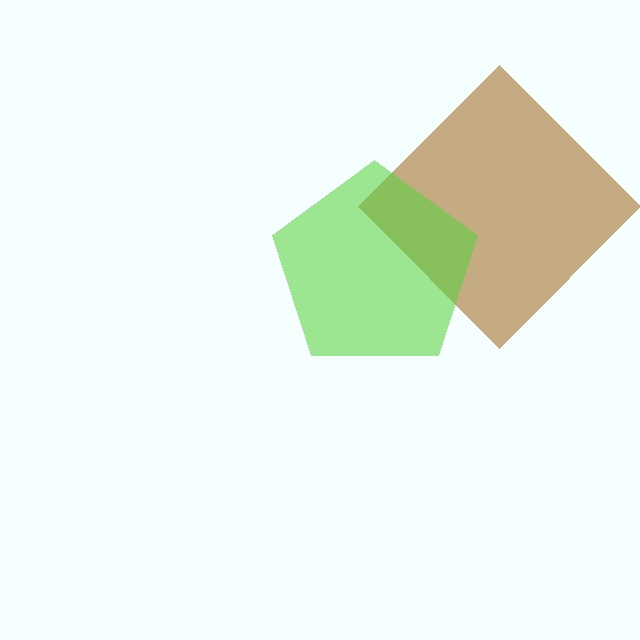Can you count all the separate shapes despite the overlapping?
Yes, there are 2 separate shapes.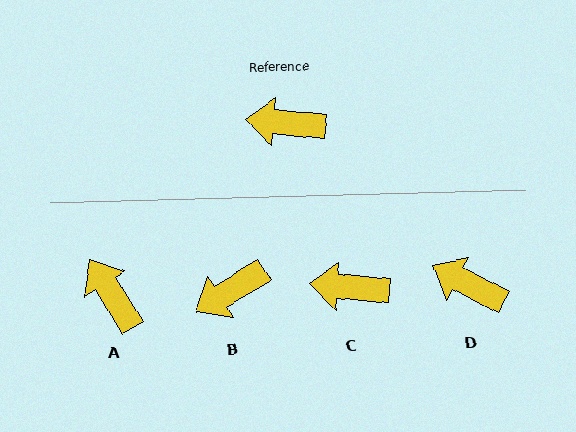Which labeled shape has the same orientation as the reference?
C.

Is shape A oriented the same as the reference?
No, it is off by about 53 degrees.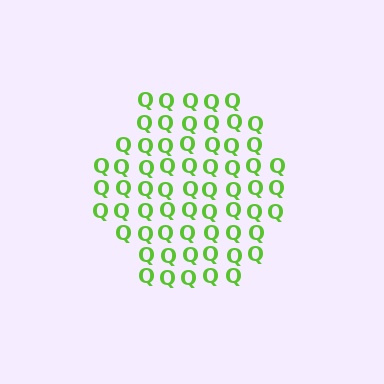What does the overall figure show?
The overall figure shows a hexagon.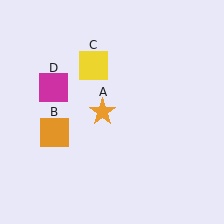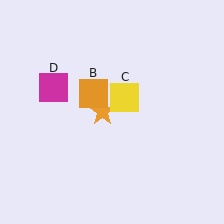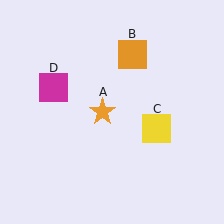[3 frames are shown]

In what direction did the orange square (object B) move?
The orange square (object B) moved up and to the right.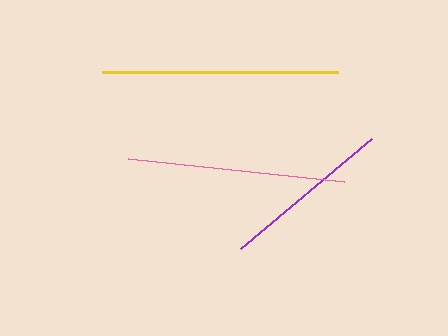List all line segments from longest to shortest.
From longest to shortest: yellow, pink, purple.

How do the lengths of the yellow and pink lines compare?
The yellow and pink lines are approximately the same length.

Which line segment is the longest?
The yellow line is the longest at approximately 236 pixels.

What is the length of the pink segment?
The pink segment is approximately 217 pixels long.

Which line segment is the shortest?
The purple line is the shortest at approximately 171 pixels.